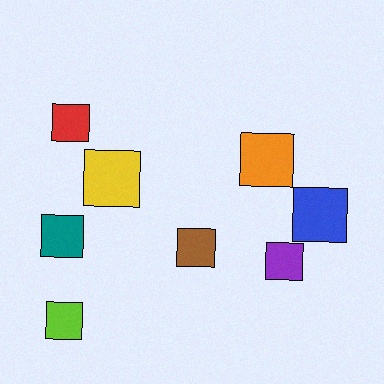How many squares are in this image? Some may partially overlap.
There are 8 squares.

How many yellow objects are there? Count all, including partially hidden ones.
There is 1 yellow object.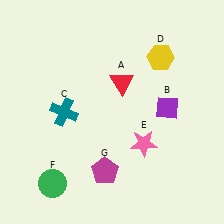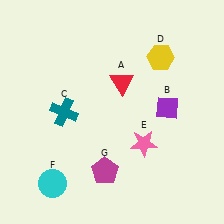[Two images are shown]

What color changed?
The circle (F) changed from green in Image 1 to cyan in Image 2.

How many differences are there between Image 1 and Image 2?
There is 1 difference between the two images.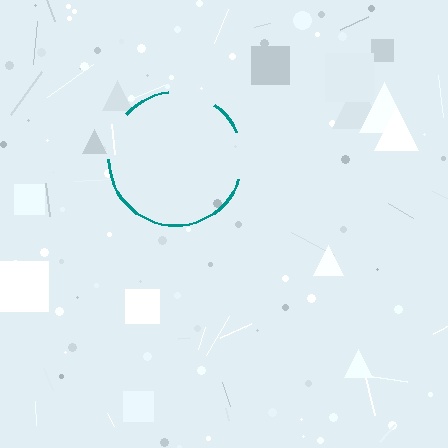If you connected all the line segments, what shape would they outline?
They would outline a circle.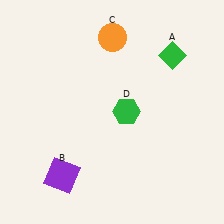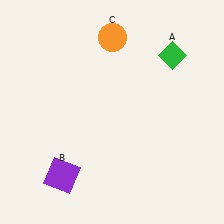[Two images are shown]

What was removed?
The green hexagon (D) was removed in Image 2.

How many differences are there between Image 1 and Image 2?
There is 1 difference between the two images.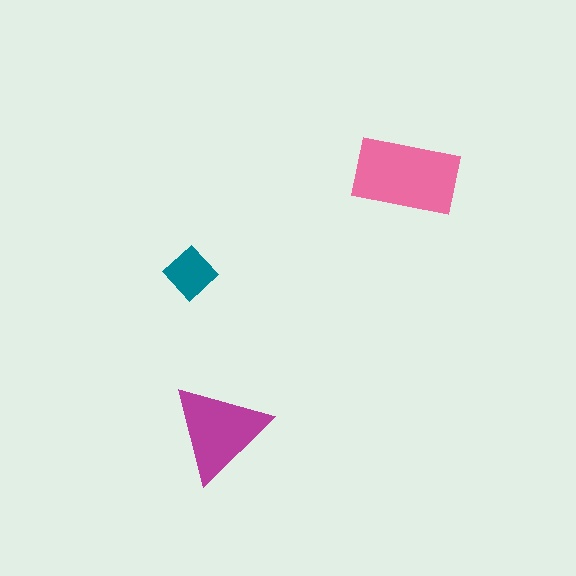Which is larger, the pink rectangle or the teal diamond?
The pink rectangle.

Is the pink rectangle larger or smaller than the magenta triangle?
Larger.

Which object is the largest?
The pink rectangle.